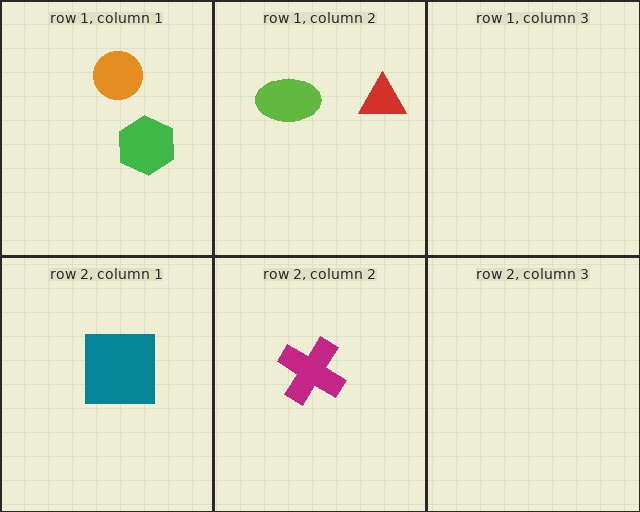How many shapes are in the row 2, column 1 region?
1.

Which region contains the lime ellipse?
The row 1, column 2 region.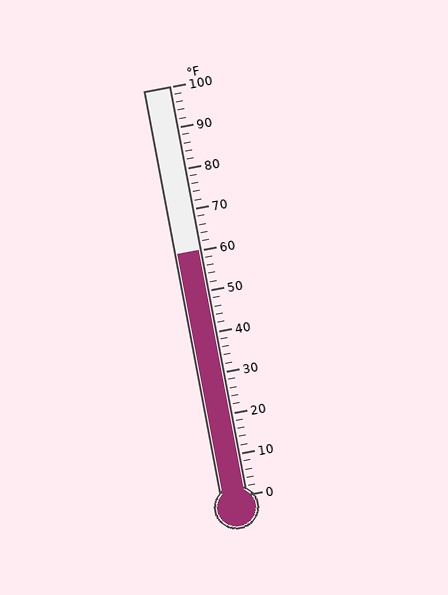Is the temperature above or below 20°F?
The temperature is above 20°F.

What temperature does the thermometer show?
The thermometer shows approximately 60°F.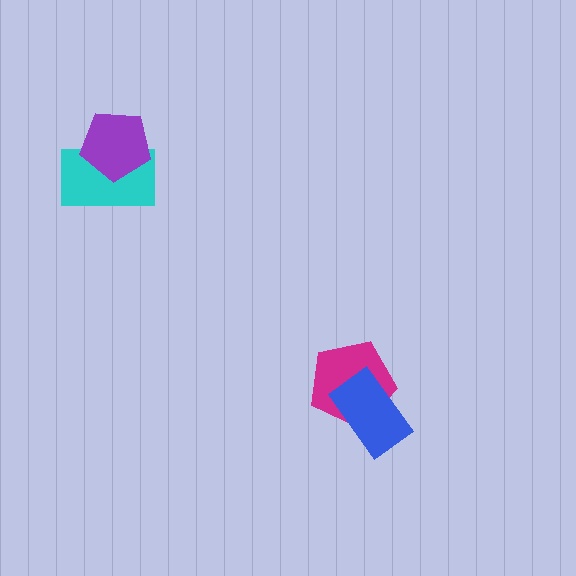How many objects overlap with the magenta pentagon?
1 object overlaps with the magenta pentagon.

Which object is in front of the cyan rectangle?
The purple pentagon is in front of the cyan rectangle.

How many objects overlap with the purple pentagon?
1 object overlaps with the purple pentagon.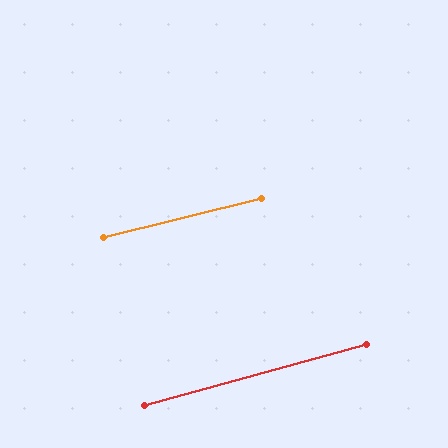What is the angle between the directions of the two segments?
Approximately 2 degrees.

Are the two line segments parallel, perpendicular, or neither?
Parallel — their directions differ by only 1.7°.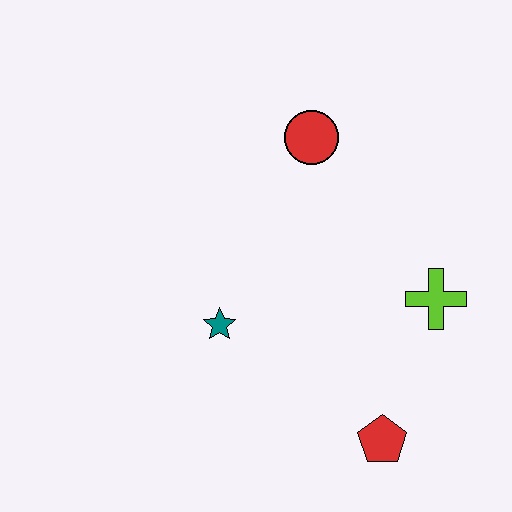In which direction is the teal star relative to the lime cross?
The teal star is to the left of the lime cross.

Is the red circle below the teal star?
No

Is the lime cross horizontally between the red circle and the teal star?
No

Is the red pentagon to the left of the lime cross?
Yes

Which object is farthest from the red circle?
The red pentagon is farthest from the red circle.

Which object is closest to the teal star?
The red pentagon is closest to the teal star.